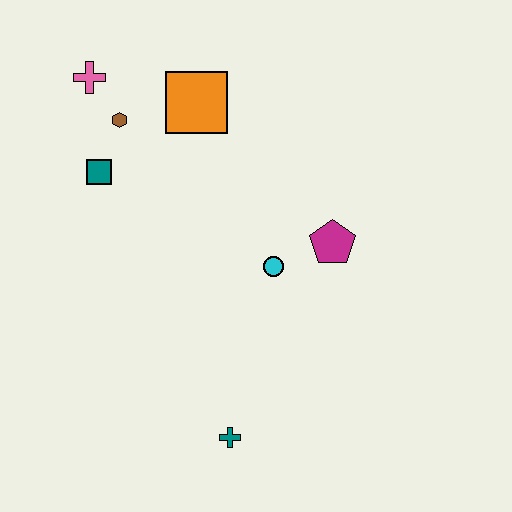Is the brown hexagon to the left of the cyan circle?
Yes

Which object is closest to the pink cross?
The brown hexagon is closest to the pink cross.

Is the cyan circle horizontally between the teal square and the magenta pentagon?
Yes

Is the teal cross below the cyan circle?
Yes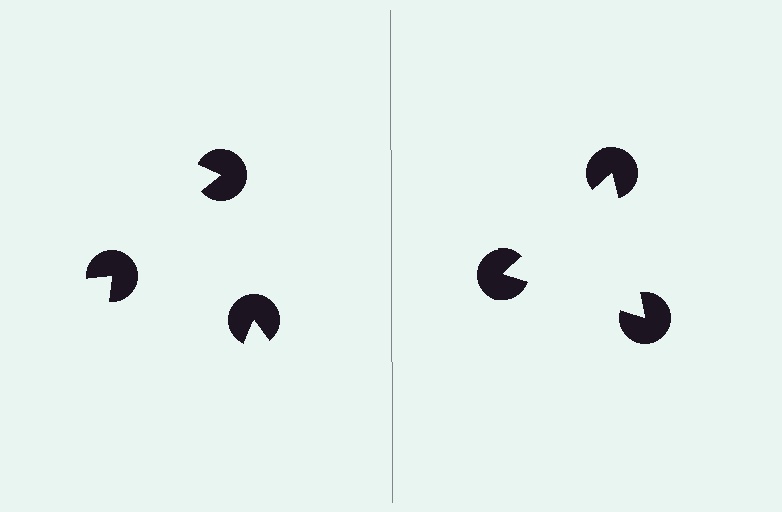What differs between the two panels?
The pac-man discs are positioned identically on both sides; only the wedge orientations differ. On the right they align to a triangle; on the left they are misaligned.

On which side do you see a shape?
An illusory triangle appears on the right side. On the left side the wedge cuts are rotated, so no coherent shape forms.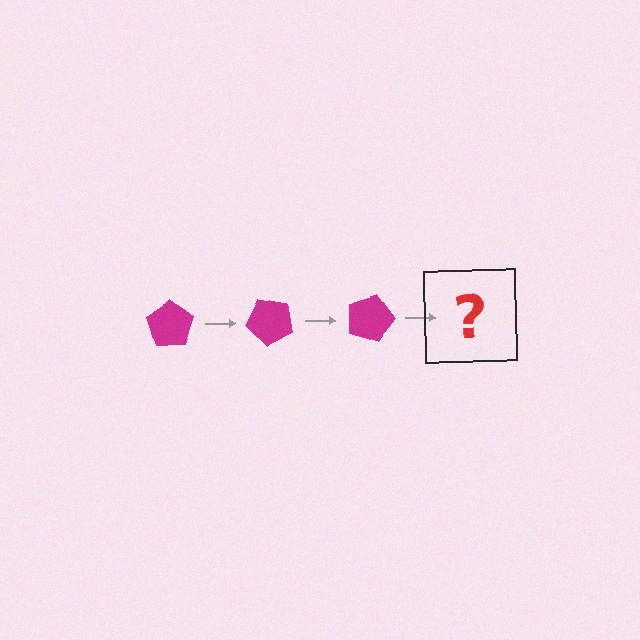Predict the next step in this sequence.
The next step is a magenta pentagon rotated 135 degrees.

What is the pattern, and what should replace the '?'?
The pattern is that the pentagon rotates 45 degrees each step. The '?' should be a magenta pentagon rotated 135 degrees.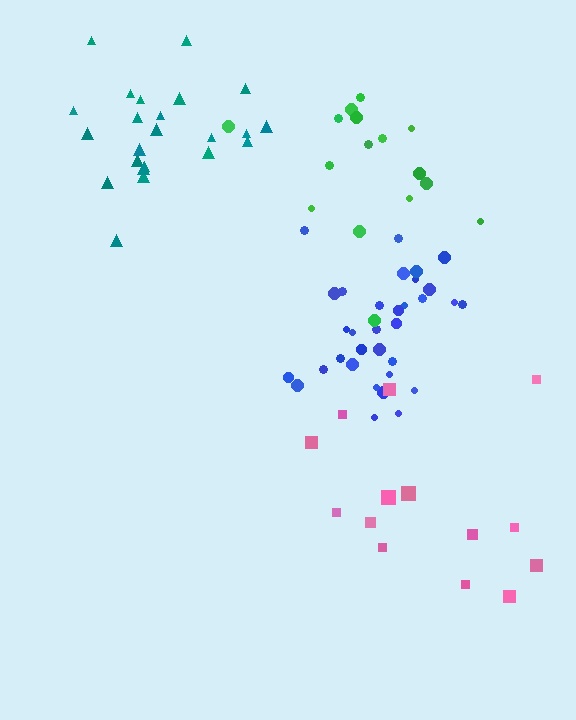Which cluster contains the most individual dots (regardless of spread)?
Blue (35).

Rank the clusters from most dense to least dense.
blue, teal, green, pink.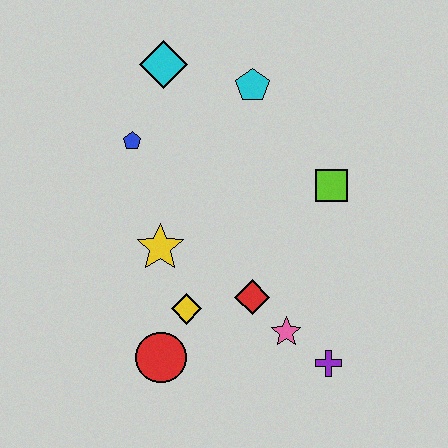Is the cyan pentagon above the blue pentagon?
Yes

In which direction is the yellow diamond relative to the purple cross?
The yellow diamond is to the left of the purple cross.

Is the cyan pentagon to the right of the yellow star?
Yes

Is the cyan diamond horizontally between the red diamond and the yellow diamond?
No